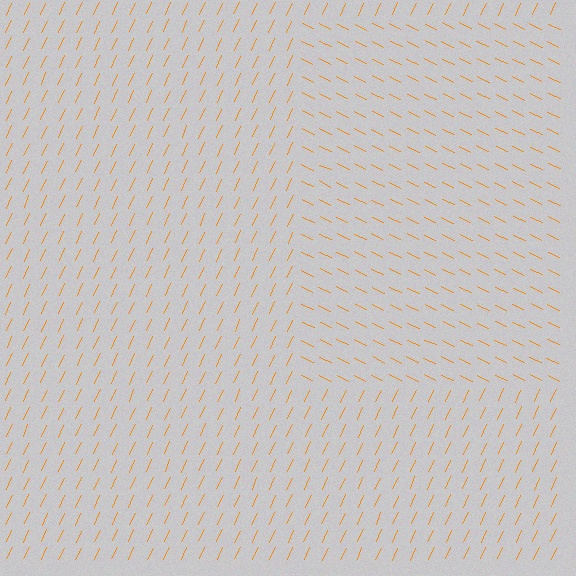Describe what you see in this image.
The image is filled with small orange line segments. A rectangle region in the image has lines oriented differently from the surrounding lines, creating a visible texture boundary.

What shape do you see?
I see a rectangle.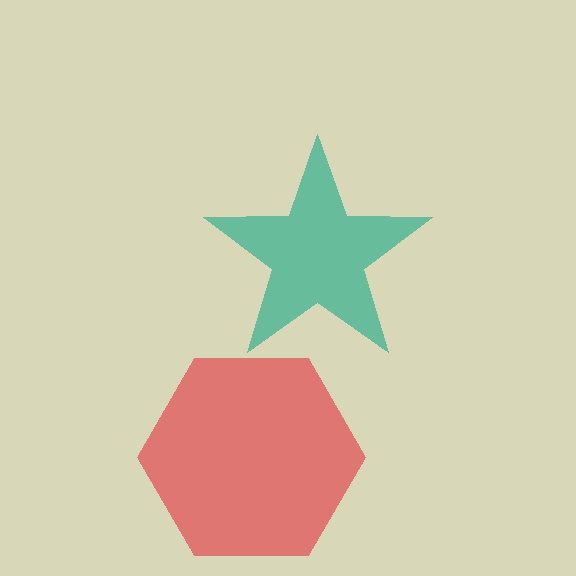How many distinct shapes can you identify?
There are 2 distinct shapes: a red hexagon, a teal star.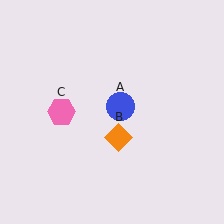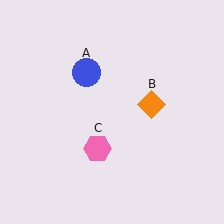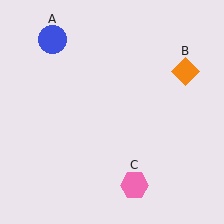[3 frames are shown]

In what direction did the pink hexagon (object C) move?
The pink hexagon (object C) moved down and to the right.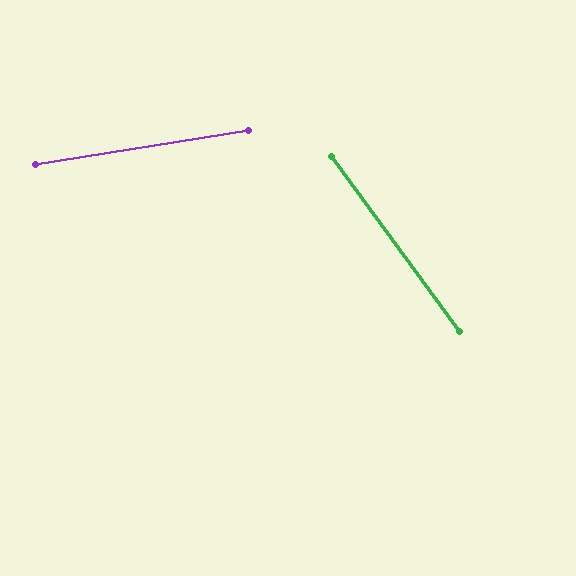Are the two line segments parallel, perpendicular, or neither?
Neither parallel nor perpendicular — they differ by about 63°.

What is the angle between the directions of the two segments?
Approximately 63 degrees.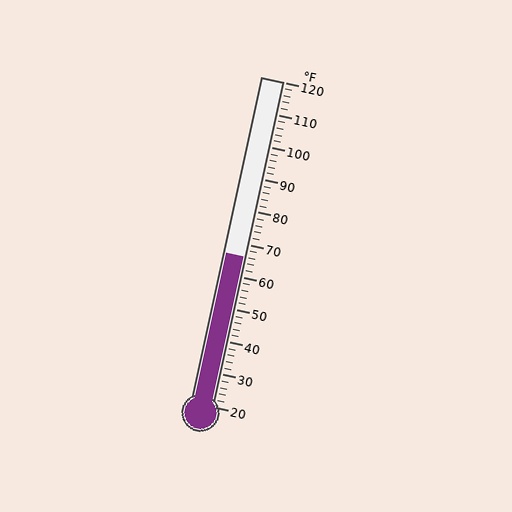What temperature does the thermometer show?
The thermometer shows approximately 66°F.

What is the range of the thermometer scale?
The thermometer scale ranges from 20°F to 120°F.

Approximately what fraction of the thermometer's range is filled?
The thermometer is filled to approximately 45% of its range.